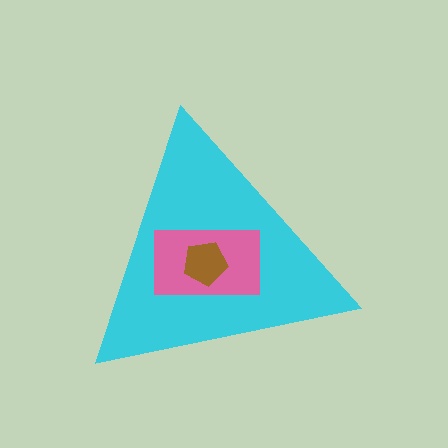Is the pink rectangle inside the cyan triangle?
Yes.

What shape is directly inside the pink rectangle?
The brown pentagon.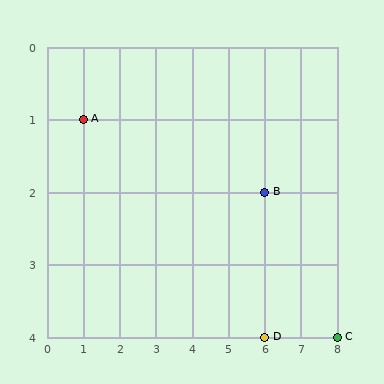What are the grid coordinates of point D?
Point D is at grid coordinates (6, 4).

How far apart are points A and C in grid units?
Points A and C are 7 columns and 3 rows apart (about 7.6 grid units diagonally).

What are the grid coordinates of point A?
Point A is at grid coordinates (1, 1).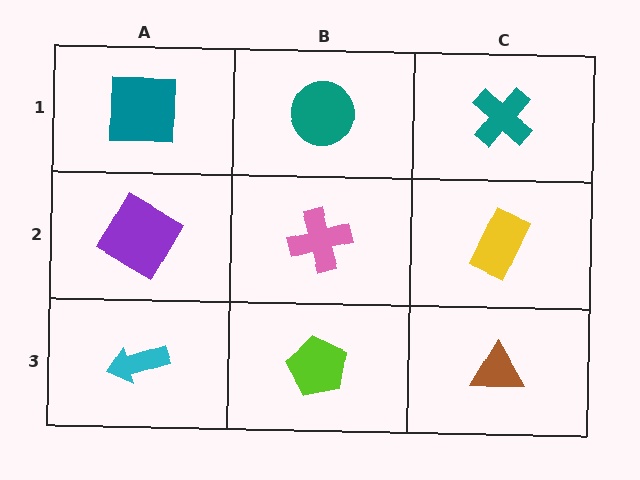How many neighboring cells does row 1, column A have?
2.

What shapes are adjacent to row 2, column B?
A teal circle (row 1, column B), a lime pentagon (row 3, column B), a purple square (row 2, column A), a yellow rectangle (row 2, column C).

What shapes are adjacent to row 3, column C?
A yellow rectangle (row 2, column C), a lime pentagon (row 3, column B).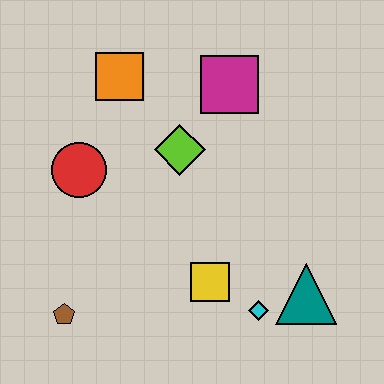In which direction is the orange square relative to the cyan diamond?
The orange square is above the cyan diamond.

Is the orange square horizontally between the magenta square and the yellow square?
No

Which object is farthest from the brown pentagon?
The magenta square is farthest from the brown pentagon.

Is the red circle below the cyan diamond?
No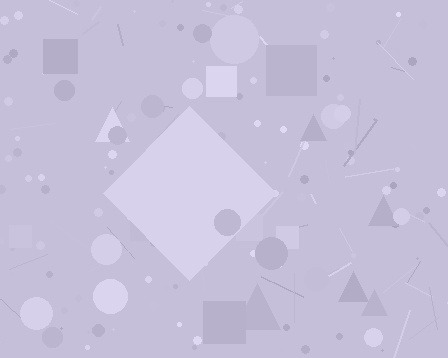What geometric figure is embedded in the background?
A diamond is embedded in the background.